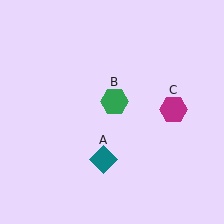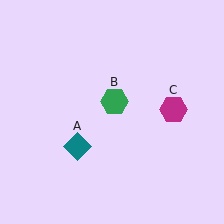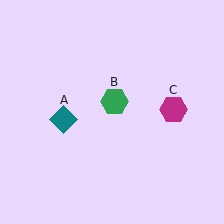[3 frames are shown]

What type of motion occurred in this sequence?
The teal diamond (object A) rotated clockwise around the center of the scene.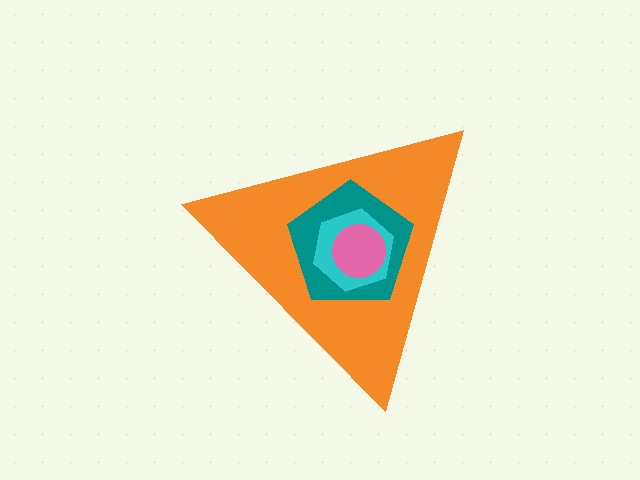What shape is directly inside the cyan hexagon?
The pink circle.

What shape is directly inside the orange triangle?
The teal pentagon.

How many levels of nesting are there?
4.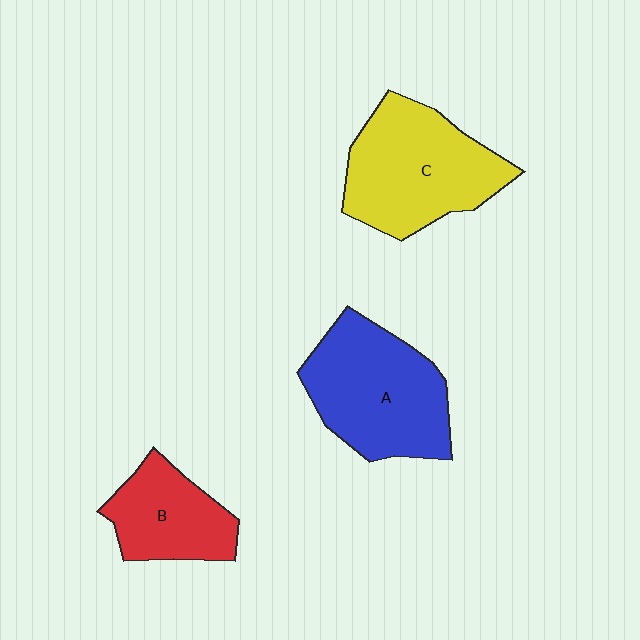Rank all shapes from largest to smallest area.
From largest to smallest: C (yellow), A (blue), B (red).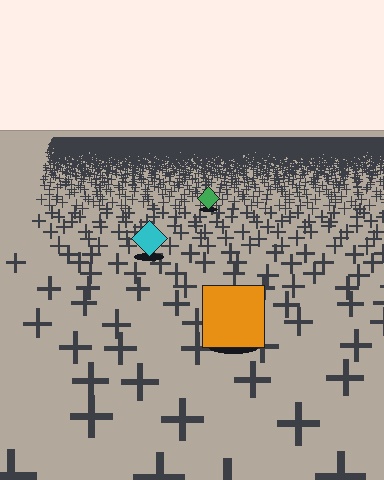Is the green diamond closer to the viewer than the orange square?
No. The orange square is closer — you can tell from the texture gradient: the ground texture is coarser near it.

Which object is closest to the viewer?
The orange square is closest. The texture marks near it are larger and more spread out.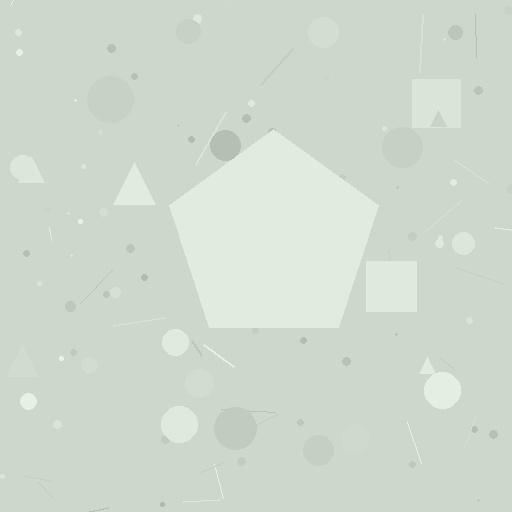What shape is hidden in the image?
A pentagon is hidden in the image.